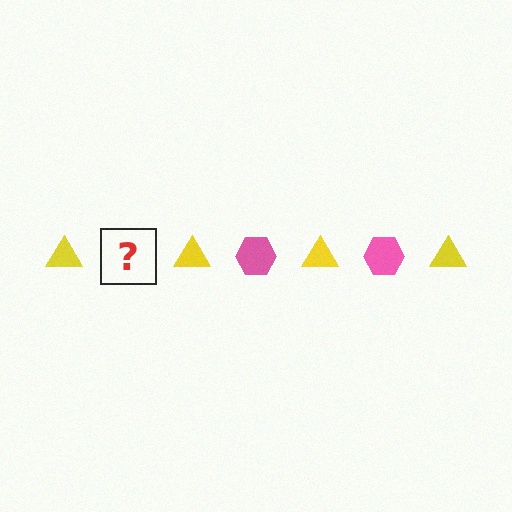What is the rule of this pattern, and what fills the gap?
The rule is that the pattern alternates between yellow triangle and pink hexagon. The gap should be filled with a pink hexagon.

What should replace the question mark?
The question mark should be replaced with a pink hexagon.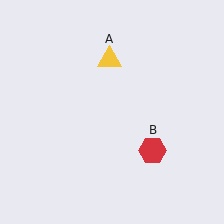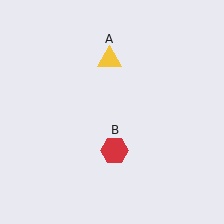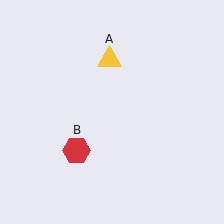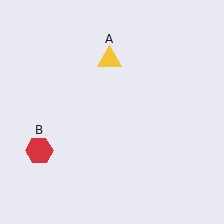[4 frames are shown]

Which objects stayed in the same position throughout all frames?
Yellow triangle (object A) remained stationary.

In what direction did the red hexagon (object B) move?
The red hexagon (object B) moved left.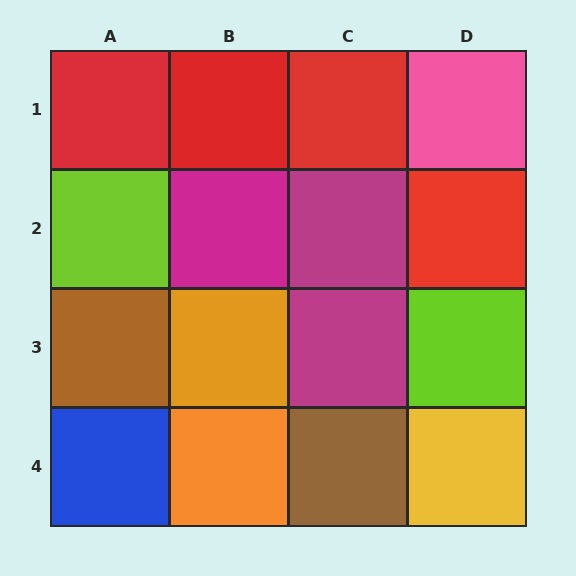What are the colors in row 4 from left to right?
Blue, orange, brown, yellow.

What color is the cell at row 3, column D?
Lime.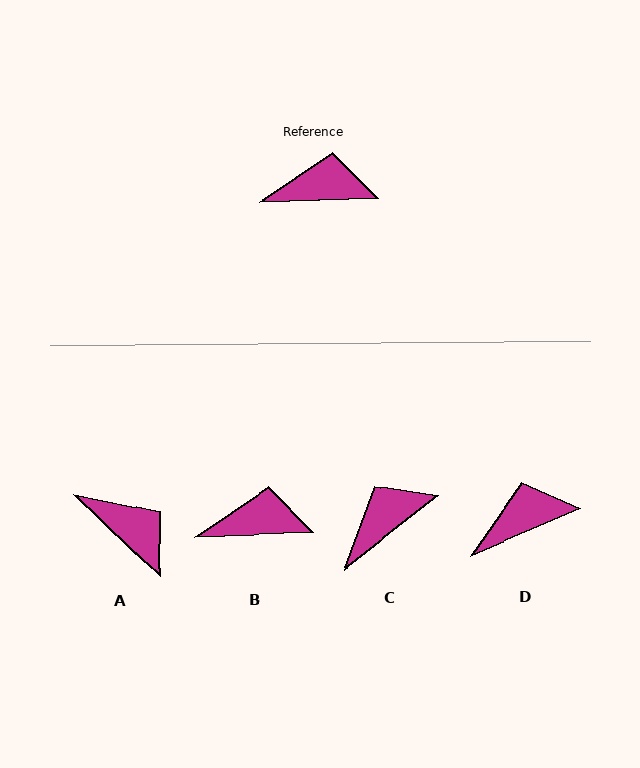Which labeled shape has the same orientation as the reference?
B.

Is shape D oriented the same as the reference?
No, it is off by about 21 degrees.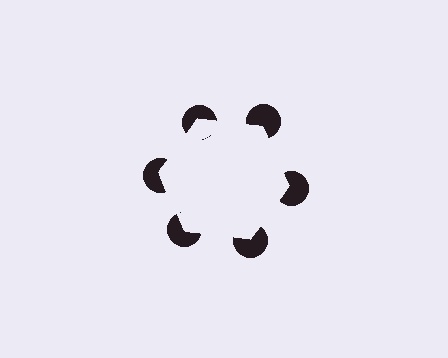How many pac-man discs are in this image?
There are 6 — one at each vertex of the illusory hexagon.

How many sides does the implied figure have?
6 sides.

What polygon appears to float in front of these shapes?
An illusory hexagon — its edges are inferred from the aligned wedge cuts in the pac-man discs, not physically drawn.